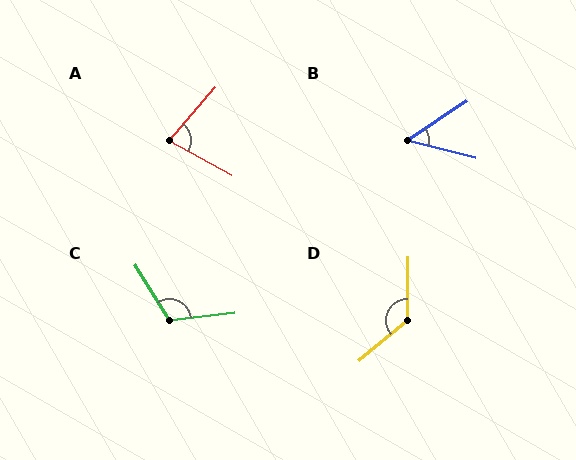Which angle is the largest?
D, at approximately 130 degrees.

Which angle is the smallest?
B, at approximately 48 degrees.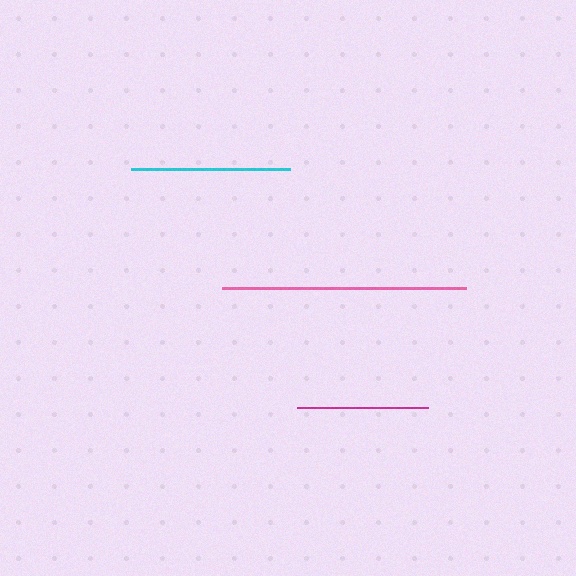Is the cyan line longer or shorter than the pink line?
The pink line is longer than the cyan line.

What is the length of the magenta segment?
The magenta segment is approximately 131 pixels long.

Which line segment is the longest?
The pink line is the longest at approximately 243 pixels.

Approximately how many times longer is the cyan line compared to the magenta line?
The cyan line is approximately 1.2 times the length of the magenta line.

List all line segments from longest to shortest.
From longest to shortest: pink, cyan, magenta.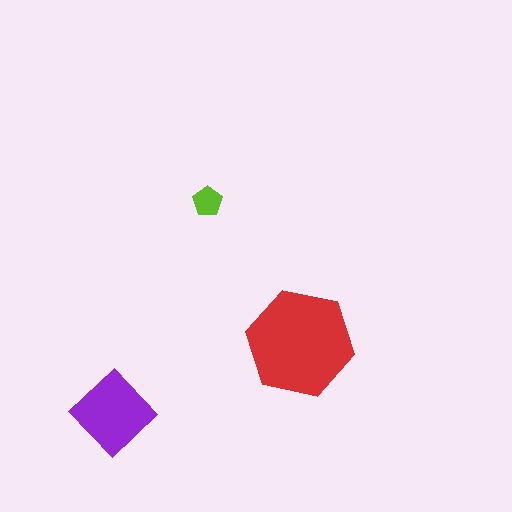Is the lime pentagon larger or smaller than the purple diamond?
Smaller.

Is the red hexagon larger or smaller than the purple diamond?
Larger.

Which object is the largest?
The red hexagon.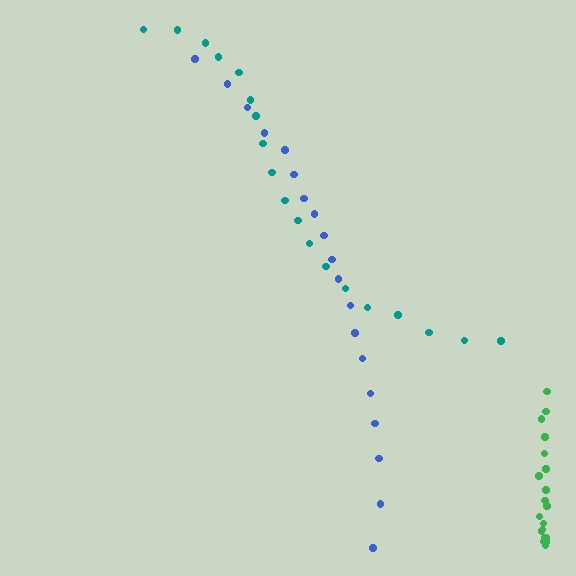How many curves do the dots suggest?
There are 3 distinct paths.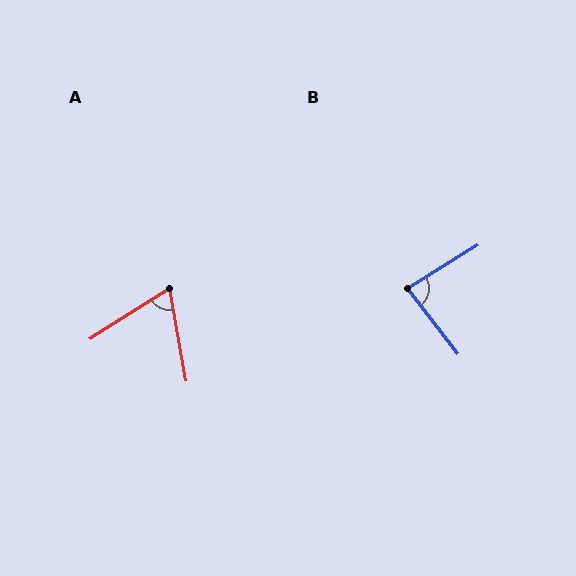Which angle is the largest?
B, at approximately 85 degrees.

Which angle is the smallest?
A, at approximately 68 degrees.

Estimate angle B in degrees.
Approximately 85 degrees.